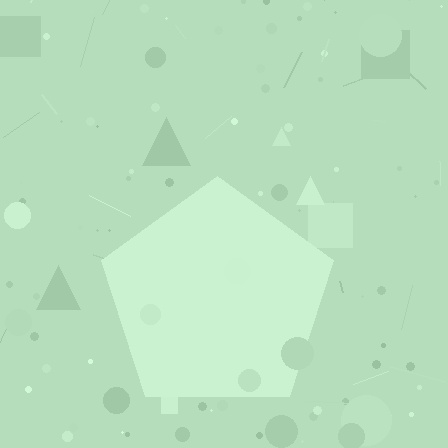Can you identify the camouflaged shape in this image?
The camouflaged shape is a pentagon.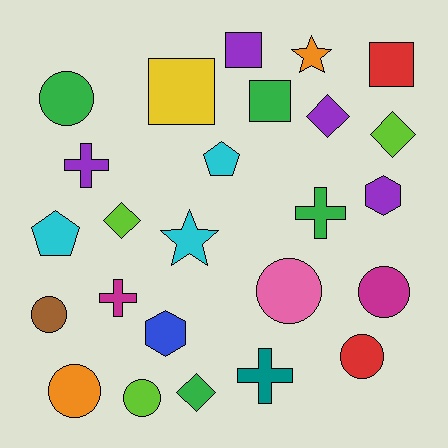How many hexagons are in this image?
There are 2 hexagons.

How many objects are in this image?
There are 25 objects.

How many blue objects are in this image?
There is 1 blue object.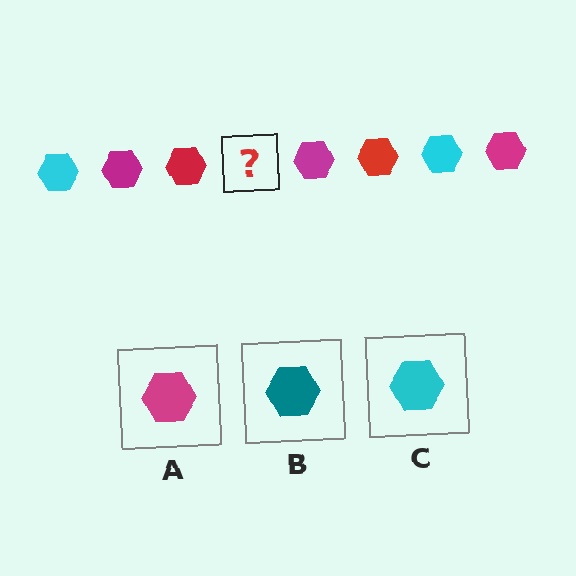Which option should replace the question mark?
Option C.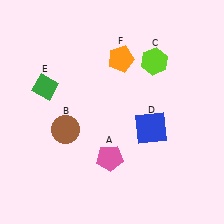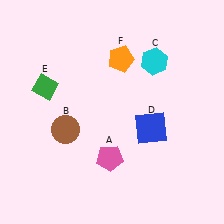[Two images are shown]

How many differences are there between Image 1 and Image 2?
There is 1 difference between the two images.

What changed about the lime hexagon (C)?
In Image 1, C is lime. In Image 2, it changed to cyan.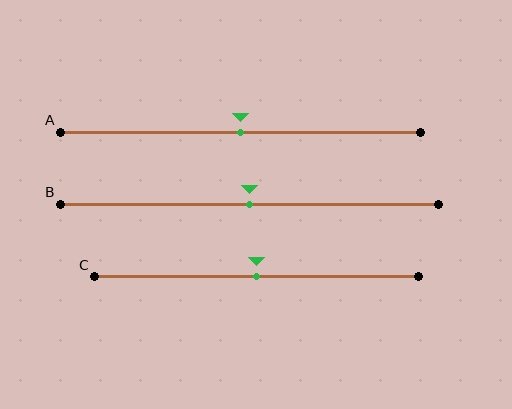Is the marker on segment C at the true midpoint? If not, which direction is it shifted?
Yes, the marker on segment C is at the true midpoint.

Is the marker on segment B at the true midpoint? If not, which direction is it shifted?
Yes, the marker on segment B is at the true midpoint.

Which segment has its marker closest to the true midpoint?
Segment A has its marker closest to the true midpoint.